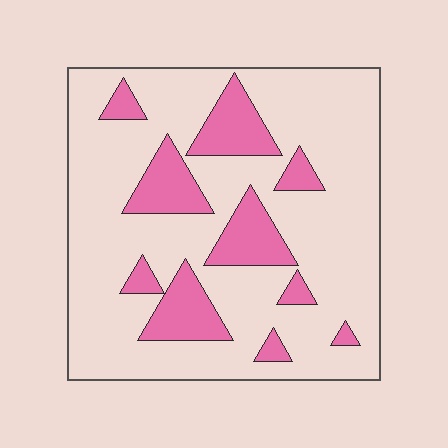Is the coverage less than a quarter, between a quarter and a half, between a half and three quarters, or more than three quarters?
Less than a quarter.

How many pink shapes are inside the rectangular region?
10.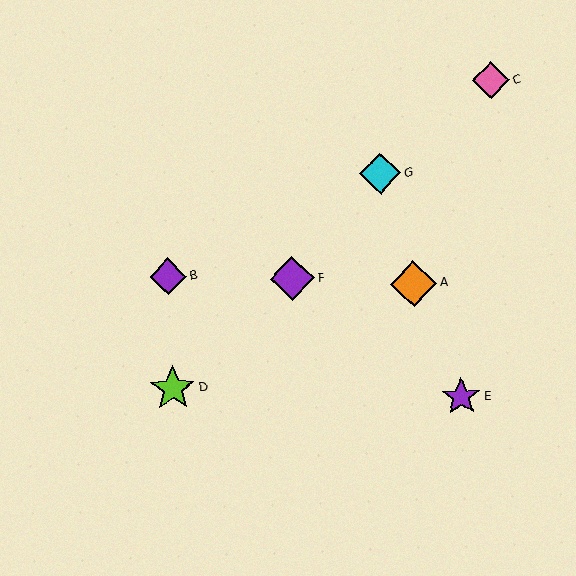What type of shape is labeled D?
Shape D is a lime star.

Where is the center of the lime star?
The center of the lime star is at (173, 388).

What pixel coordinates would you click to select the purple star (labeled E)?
Click at (461, 397) to select the purple star E.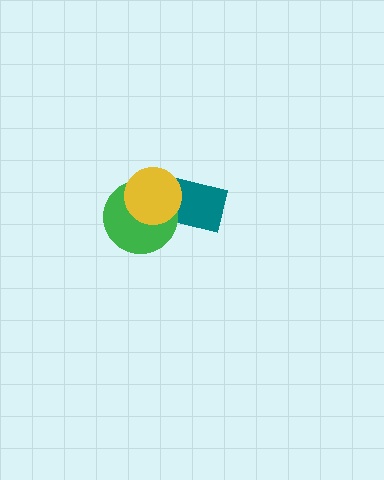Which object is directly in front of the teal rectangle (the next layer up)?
The green circle is directly in front of the teal rectangle.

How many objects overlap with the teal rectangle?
2 objects overlap with the teal rectangle.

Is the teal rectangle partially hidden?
Yes, it is partially covered by another shape.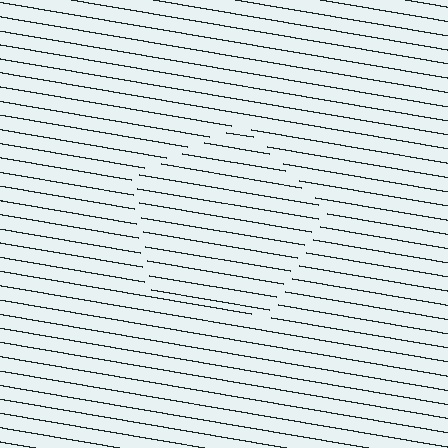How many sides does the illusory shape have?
5 sides — the line-ends trace a pentagon.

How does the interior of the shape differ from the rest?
The interior of the shape contains the same grating, shifted by half a period — the contour is defined by the phase discontinuity where line-ends from the inner and outer gratings abut.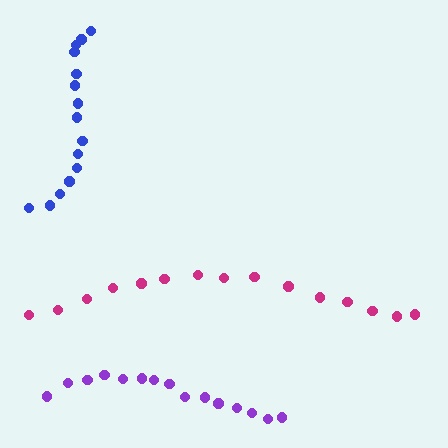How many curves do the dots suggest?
There are 3 distinct paths.